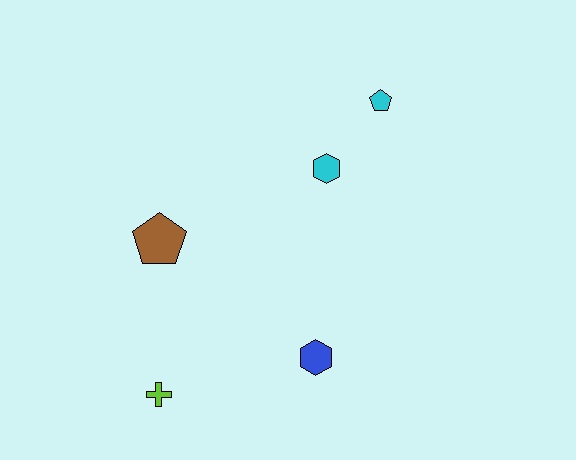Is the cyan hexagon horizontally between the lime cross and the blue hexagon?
No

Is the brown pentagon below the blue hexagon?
No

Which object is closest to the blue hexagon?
The lime cross is closest to the blue hexagon.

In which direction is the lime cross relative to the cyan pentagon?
The lime cross is below the cyan pentagon.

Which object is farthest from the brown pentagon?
The cyan pentagon is farthest from the brown pentagon.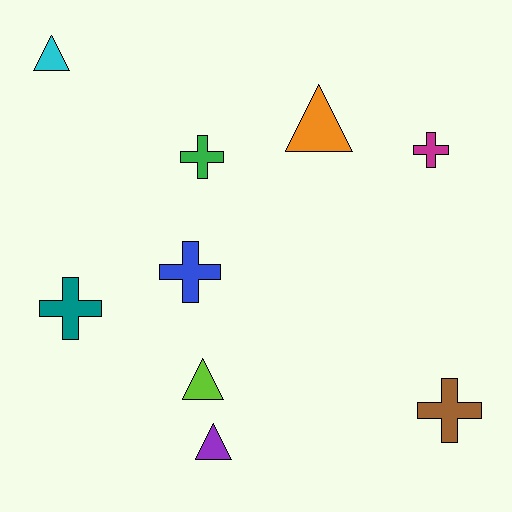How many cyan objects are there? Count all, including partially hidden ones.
There is 1 cyan object.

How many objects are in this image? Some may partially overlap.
There are 9 objects.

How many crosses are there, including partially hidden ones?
There are 5 crosses.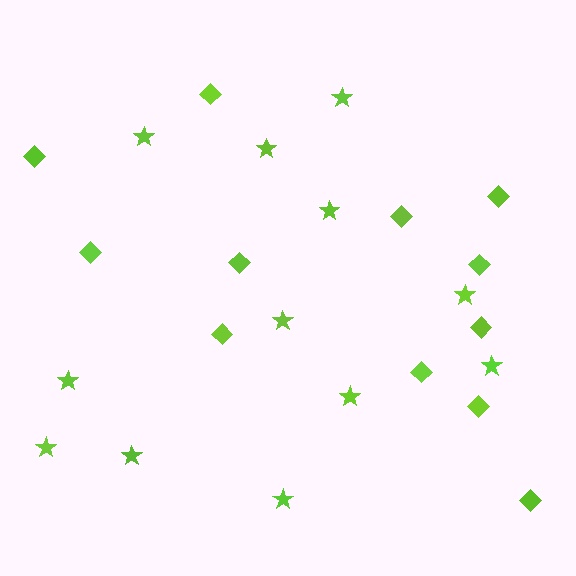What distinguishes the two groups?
There are 2 groups: one group of diamonds (12) and one group of stars (12).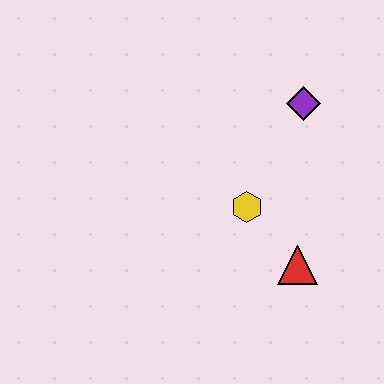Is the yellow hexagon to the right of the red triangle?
No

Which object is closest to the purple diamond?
The yellow hexagon is closest to the purple diamond.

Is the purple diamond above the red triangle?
Yes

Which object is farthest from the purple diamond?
The red triangle is farthest from the purple diamond.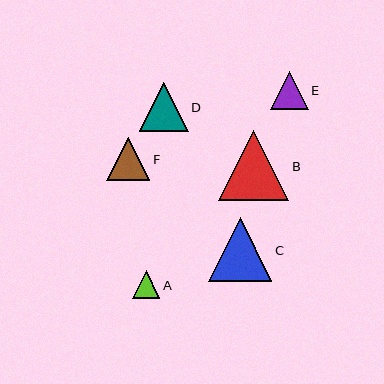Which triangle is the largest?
Triangle B is the largest with a size of approximately 70 pixels.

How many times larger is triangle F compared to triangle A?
Triangle F is approximately 1.6 times the size of triangle A.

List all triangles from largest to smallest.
From largest to smallest: B, C, D, F, E, A.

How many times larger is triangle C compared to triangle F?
Triangle C is approximately 1.5 times the size of triangle F.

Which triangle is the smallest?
Triangle A is the smallest with a size of approximately 27 pixels.